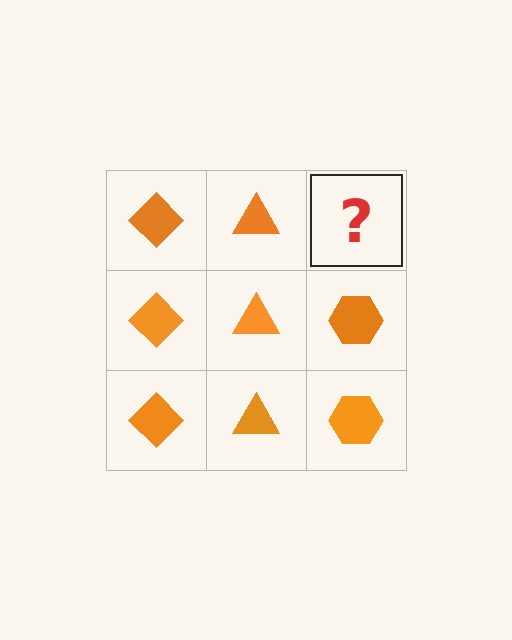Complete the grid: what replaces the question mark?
The question mark should be replaced with an orange hexagon.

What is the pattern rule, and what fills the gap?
The rule is that each column has a consistent shape. The gap should be filled with an orange hexagon.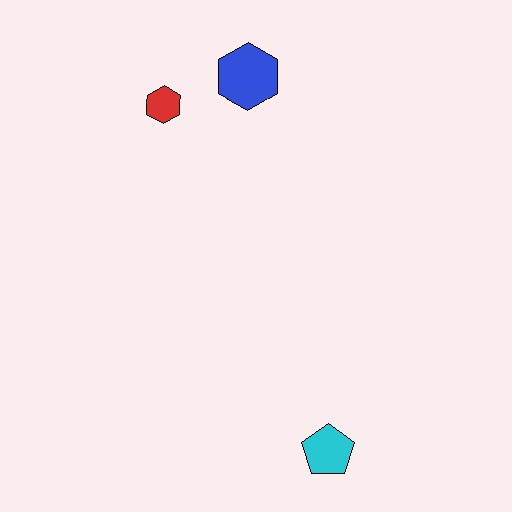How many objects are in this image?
There are 3 objects.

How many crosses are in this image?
There are no crosses.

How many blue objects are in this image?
There is 1 blue object.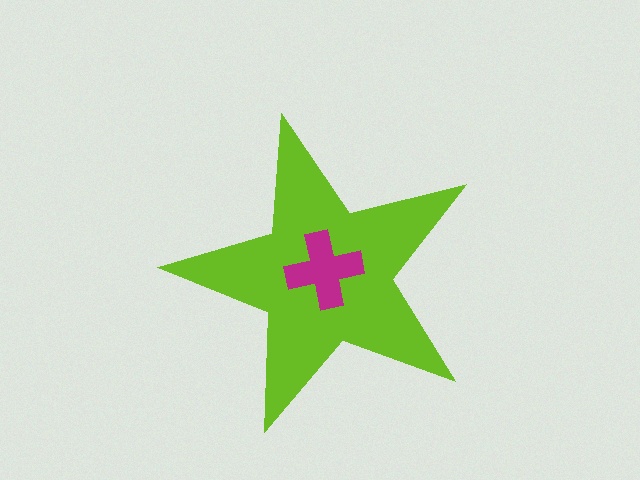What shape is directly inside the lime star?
The magenta cross.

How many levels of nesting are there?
2.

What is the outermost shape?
The lime star.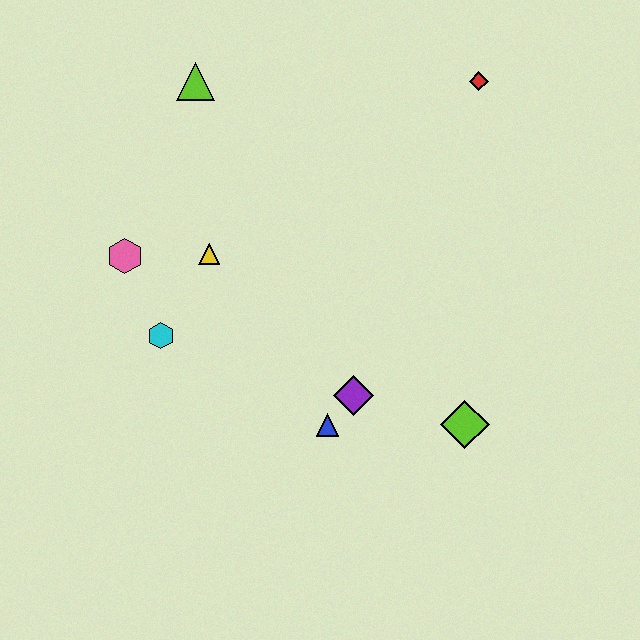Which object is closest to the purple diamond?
The blue triangle is closest to the purple diamond.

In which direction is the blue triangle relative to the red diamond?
The blue triangle is below the red diamond.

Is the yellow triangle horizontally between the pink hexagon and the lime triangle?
No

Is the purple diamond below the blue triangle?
No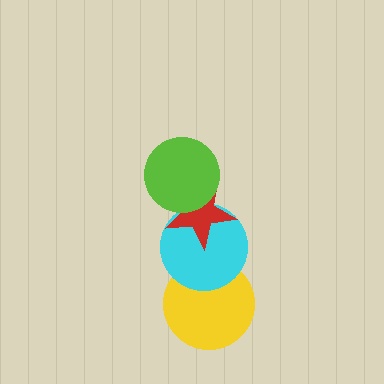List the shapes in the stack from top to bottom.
From top to bottom: the lime circle, the red star, the cyan circle, the yellow circle.